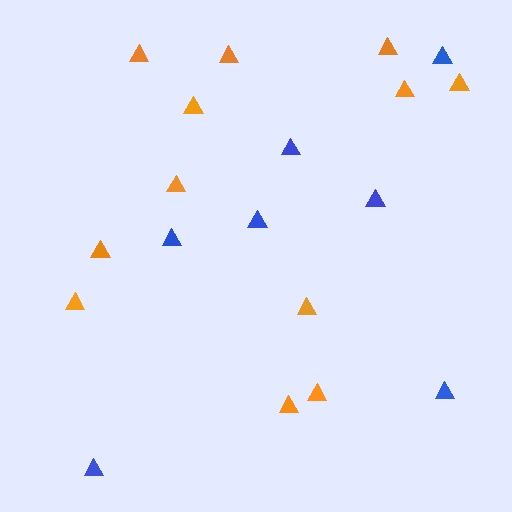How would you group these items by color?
There are 2 groups: one group of blue triangles (7) and one group of orange triangles (12).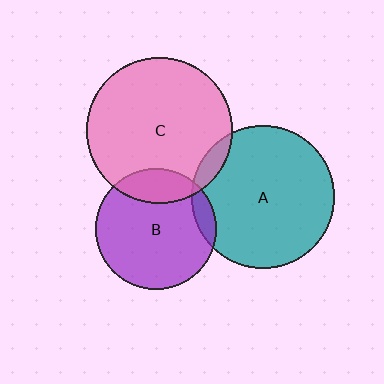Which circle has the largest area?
Circle C (pink).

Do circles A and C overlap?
Yes.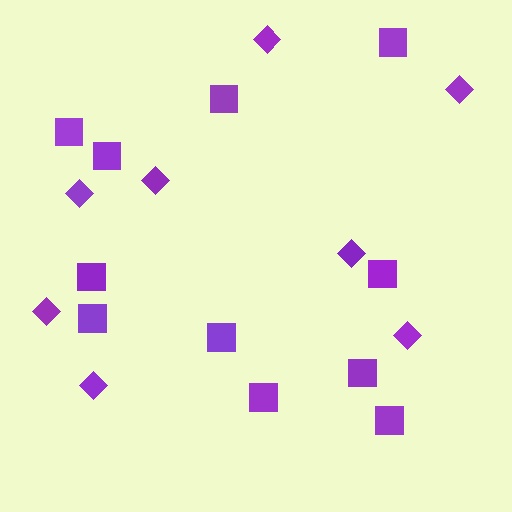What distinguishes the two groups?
There are 2 groups: one group of diamonds (8) and one group of squares (11).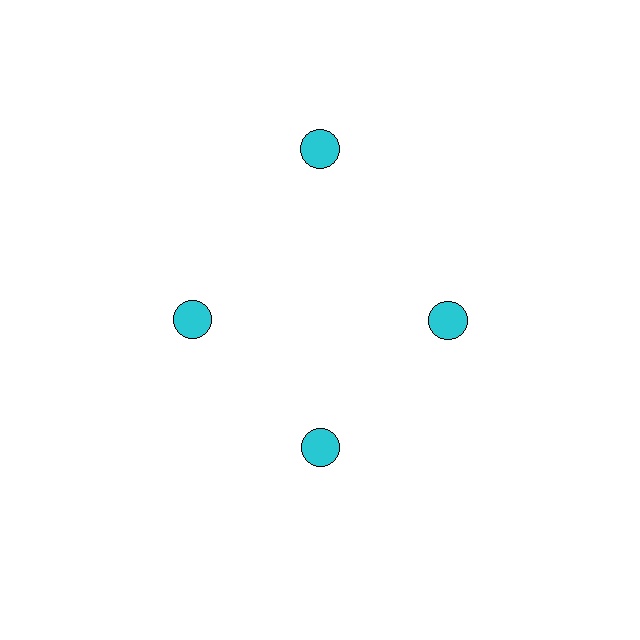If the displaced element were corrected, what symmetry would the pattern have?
It would have 4-fold rotational symmetry — the pattern would map onto itself every 90 degrees.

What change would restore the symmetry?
The symmetry would be restored by moving it inward, back onto the ring so that all 4 circles sit at equal angles and equal distance from the center.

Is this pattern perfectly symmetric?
No. The 4 cyan circles are arranged in a ring, but one element near the 12 o'clock position is pushed outward from the center, breaking the 4-fold rotational symmetry.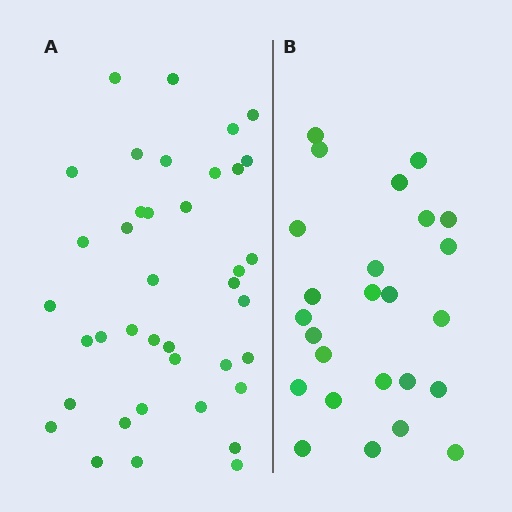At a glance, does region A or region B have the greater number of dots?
Region A (the left region) has more dots.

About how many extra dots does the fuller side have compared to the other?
Region A has approximately 15 more dots than region B.